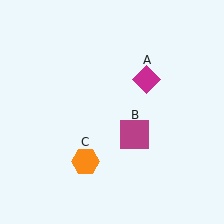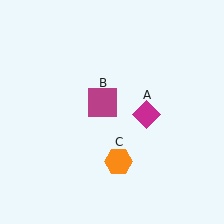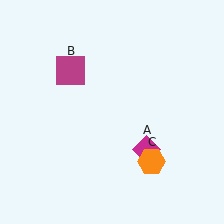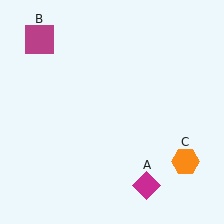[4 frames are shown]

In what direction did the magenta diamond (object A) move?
The magenta diamond (object A) moved down.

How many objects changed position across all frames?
3 objects changed position: magenta diamond (object A), magenta square (object B), orange hexagon (object C).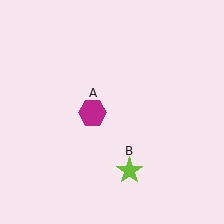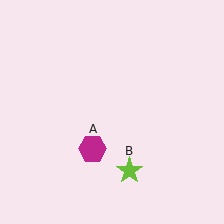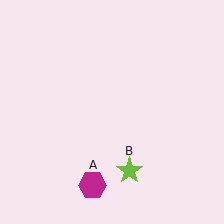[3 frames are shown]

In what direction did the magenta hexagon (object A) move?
The magenta hexagon (object A) moved down.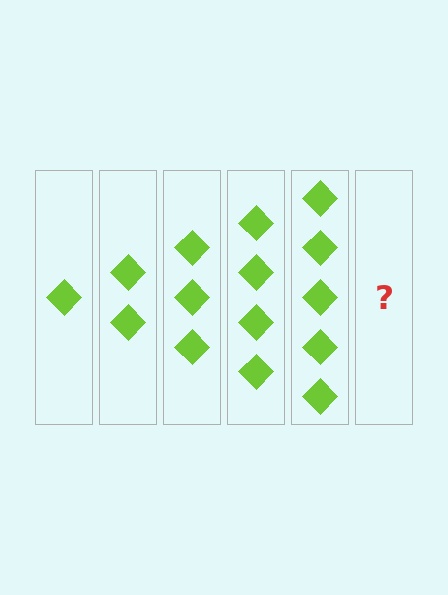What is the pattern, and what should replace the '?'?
The pattern is that each step adds one more diamond. The '?' should be 6 diamonds.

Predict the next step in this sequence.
The next step is 6 diamonds.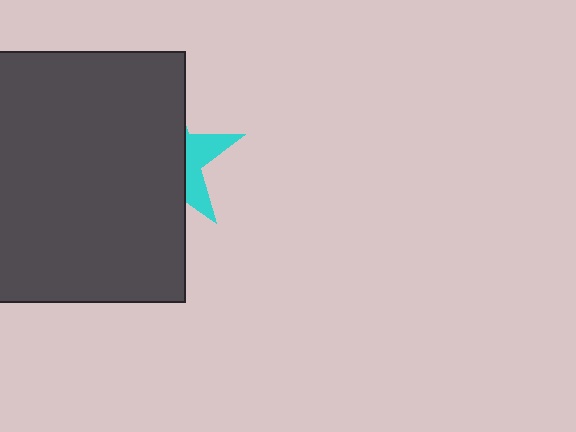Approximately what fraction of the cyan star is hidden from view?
Roughly 69% of the cyan star is hidden behind the dark gray square.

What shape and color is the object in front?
The object in front is a dark gray square.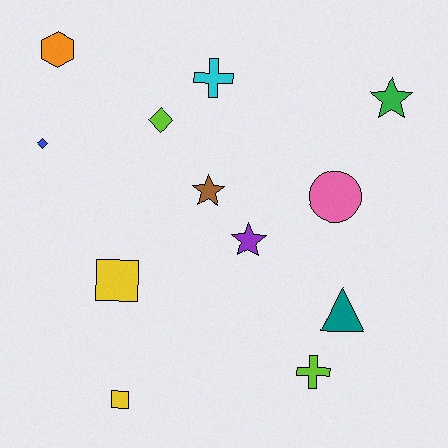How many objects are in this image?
There are 12 objects.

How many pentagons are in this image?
There are no pentagons.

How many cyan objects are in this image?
There is 1 cyan object.